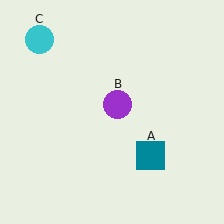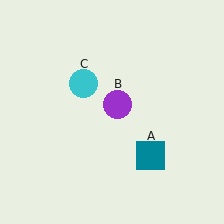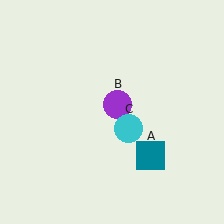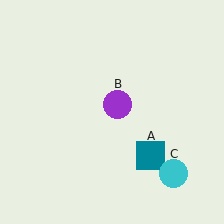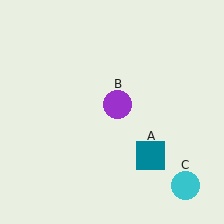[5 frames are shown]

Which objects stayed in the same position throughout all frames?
Teal square (object A) and purple circle (object B) remained stationary.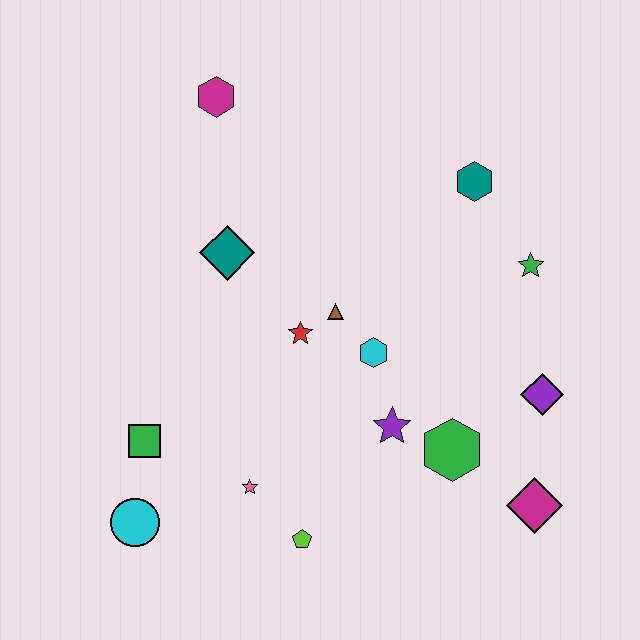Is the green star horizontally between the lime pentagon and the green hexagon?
No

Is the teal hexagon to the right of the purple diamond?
No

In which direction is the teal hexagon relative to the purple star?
The teal hexagon is above the purple star.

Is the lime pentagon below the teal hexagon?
Yes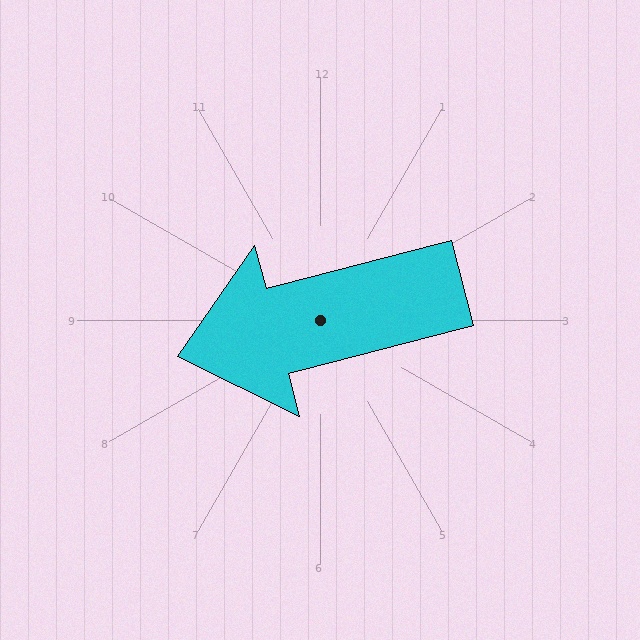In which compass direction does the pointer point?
West.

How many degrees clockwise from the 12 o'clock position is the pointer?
Approximately 255 degrees.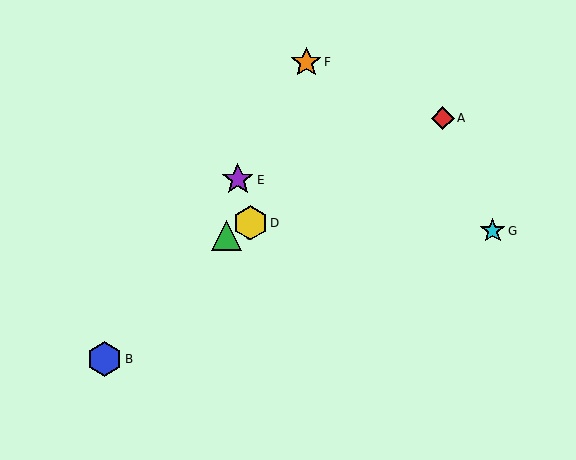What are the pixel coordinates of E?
Object E is at (238, 180).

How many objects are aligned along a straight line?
3 objects (A, C, D) are aligned along a straight line.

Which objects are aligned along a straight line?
Objects A, C, D are aligned along a straight line.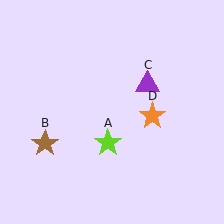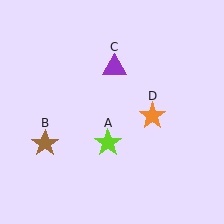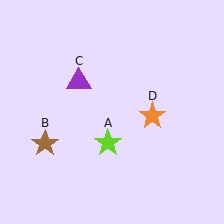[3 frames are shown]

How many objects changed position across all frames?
1 object changed position: purple triangle (object C).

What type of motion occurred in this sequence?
The purple triangle (object C) rotated counterclockwise around the center of the scene.